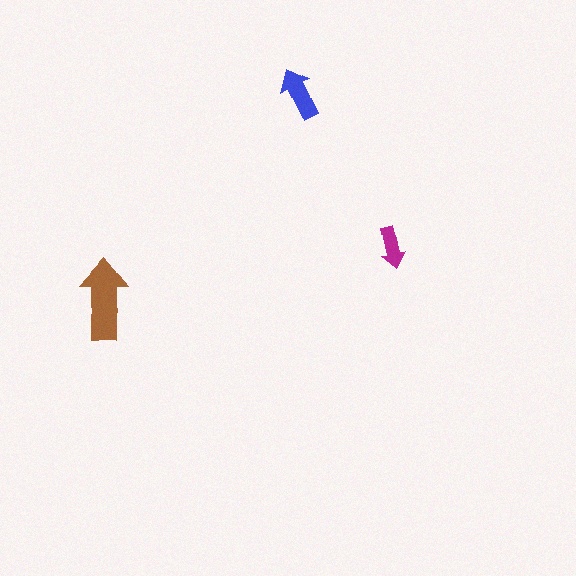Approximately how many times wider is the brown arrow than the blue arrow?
About 1.5 times wider.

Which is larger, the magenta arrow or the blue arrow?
The blue one.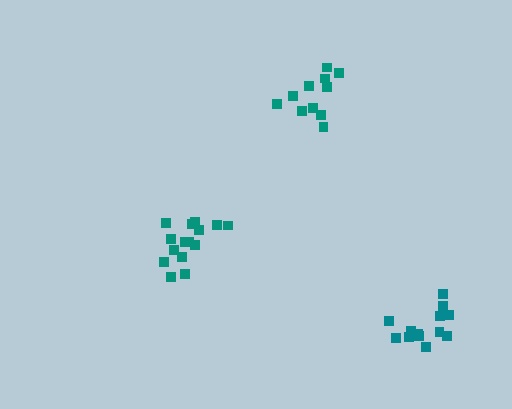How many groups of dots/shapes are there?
There are 3 groups.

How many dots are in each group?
Group 1: 11 dots, Group 2: 13 dots, Group 3: 15 dots (39 total).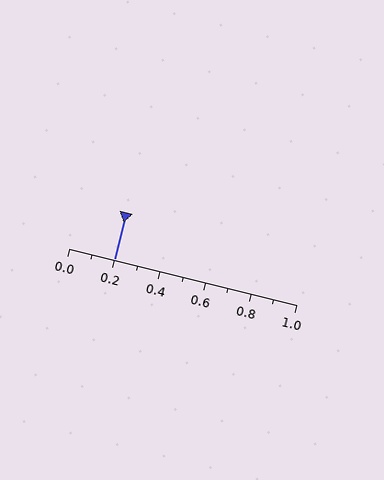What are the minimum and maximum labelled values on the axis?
The axis runs from 0.0 to 1.0.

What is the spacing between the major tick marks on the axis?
The major ticks are spaced 0.2 apart.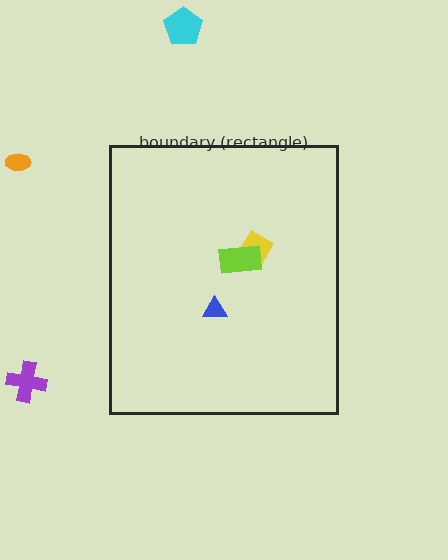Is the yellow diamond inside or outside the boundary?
Inside.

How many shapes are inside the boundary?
3 inside, 3 outside.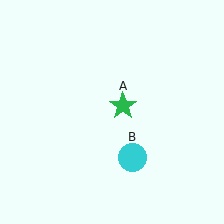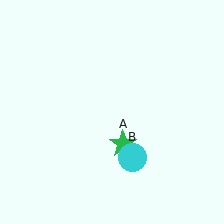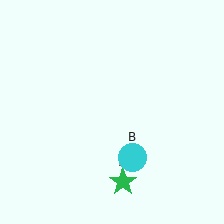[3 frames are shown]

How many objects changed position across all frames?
1 object changed position: green star (object A).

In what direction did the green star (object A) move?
The green star (object A) moved down.